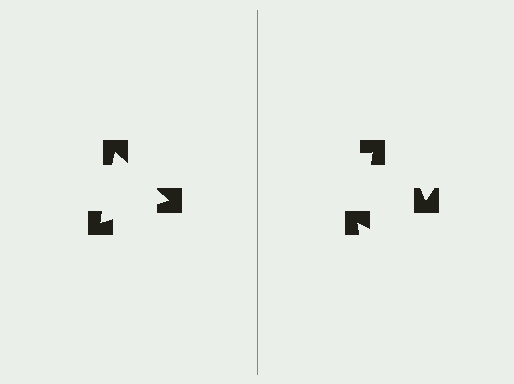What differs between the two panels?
The notched squares are positioned identically on both sides; only the wedge orientations differ. On the left they align to a triangle; on the right they are misaligned.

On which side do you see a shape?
An illusory triangle appears on the left side. On the right side the wedge cuts are rotated, so no coherent shape forms.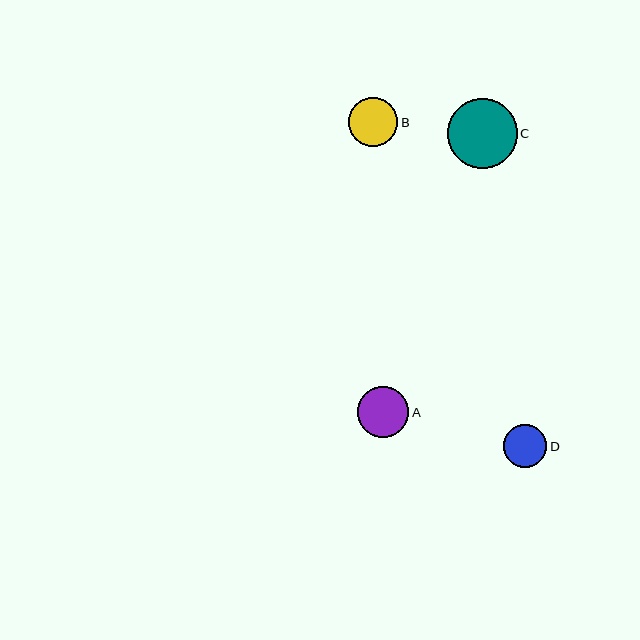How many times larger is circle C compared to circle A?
Circle C is approximately 1.4 times the size of circle A.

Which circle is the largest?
Circle C is the largest with a size of approximately 70 pixels.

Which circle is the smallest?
Circle D is the smallest with a size of approximately 43 pixels.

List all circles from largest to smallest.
From largest to smallest: C, A, B, D.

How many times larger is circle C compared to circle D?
Circle C is approximately 1.6 times the size of circle D.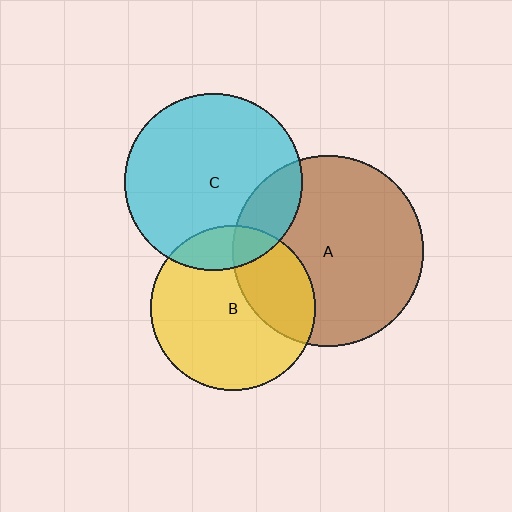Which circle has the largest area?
Circle A (brown).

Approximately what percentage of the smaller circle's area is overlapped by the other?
Approximately 20%.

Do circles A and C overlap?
Yes.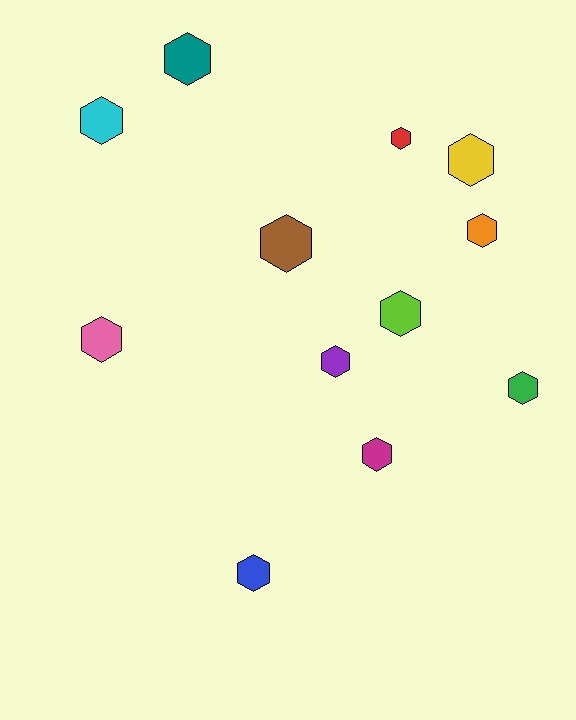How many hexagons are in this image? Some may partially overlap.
There are 12 hexagons.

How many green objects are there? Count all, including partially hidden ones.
There is 1 green object.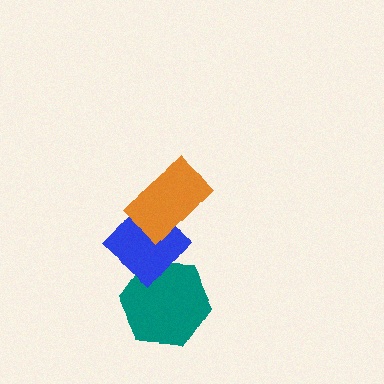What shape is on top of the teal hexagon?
The blue diamond is on top of the teal hexagon.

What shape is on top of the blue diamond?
The orange rectangle is on top of the blue diamond.